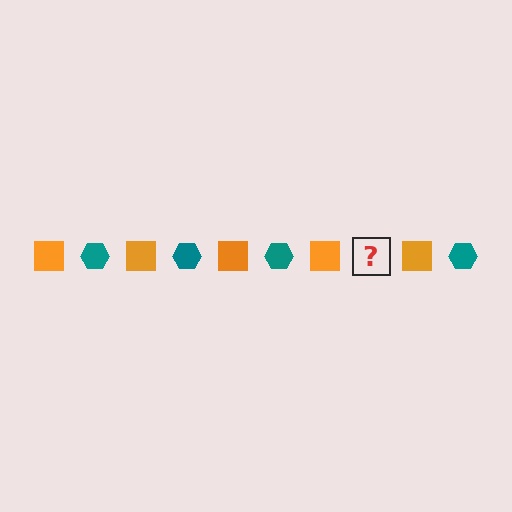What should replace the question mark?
The question mark should be replaced with a teal hexagon.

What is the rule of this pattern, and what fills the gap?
The rule is that the pattern alternates between orange square and teal hexagon. The gap should be filled with a teal hexagon.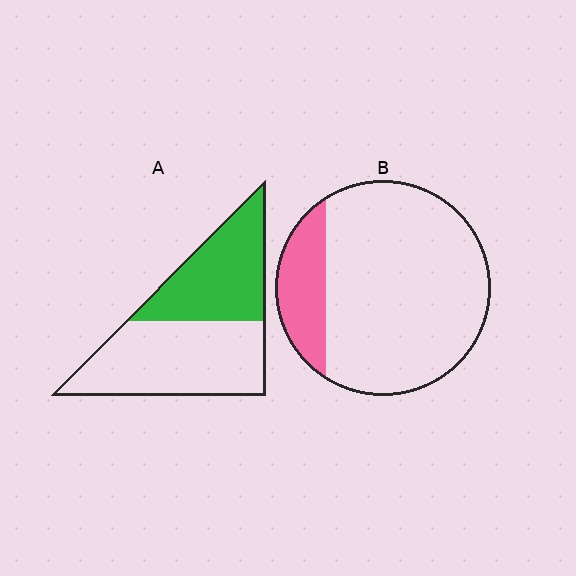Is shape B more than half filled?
No.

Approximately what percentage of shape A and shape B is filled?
A is approximately 45% and B is approximately 20%.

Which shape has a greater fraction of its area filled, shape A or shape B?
Shape A.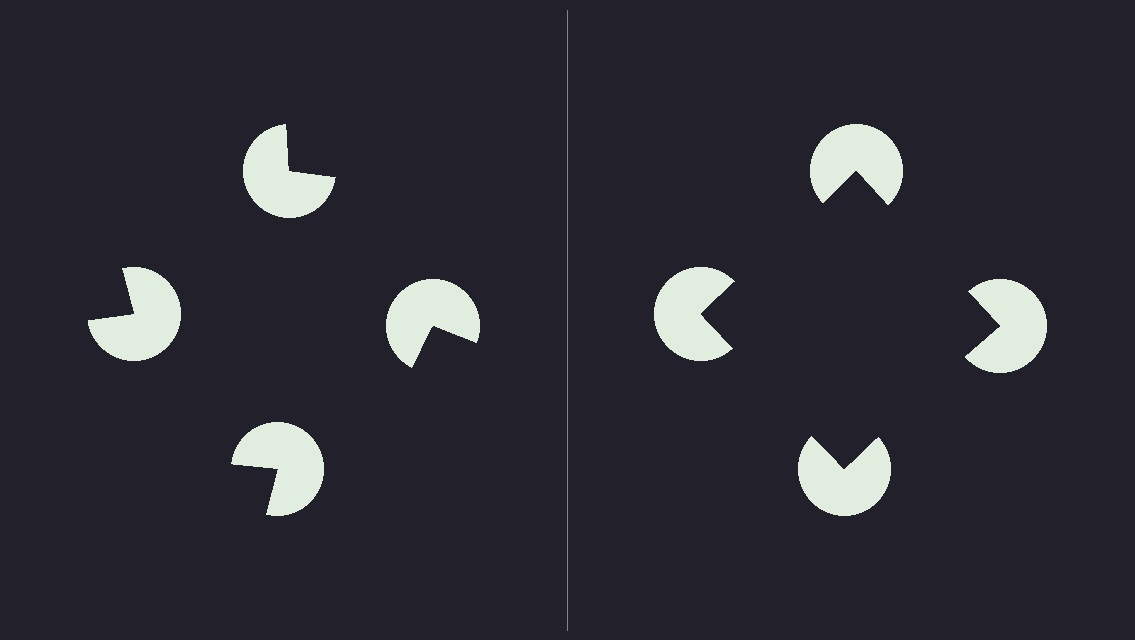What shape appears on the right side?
An illusory square.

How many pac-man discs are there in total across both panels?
8 — 4 on each side.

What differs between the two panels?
The pac-man discs are positioned identically on both sides; only the wedge orientations differ. On the right they align to a square; on the left they are misaligned.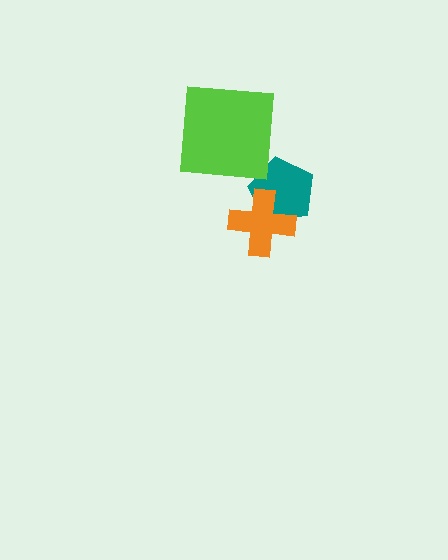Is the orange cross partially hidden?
No, no other shape covers it.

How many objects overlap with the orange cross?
1 object overlaps with the orange cross.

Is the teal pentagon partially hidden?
Yes, it is partially covered by another shape.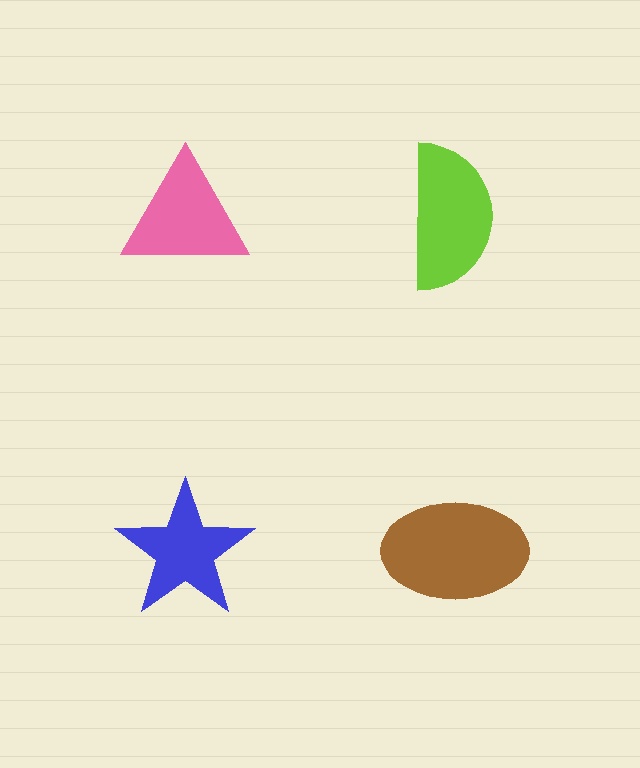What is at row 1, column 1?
A pink triangle.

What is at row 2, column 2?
A brown ellipse.